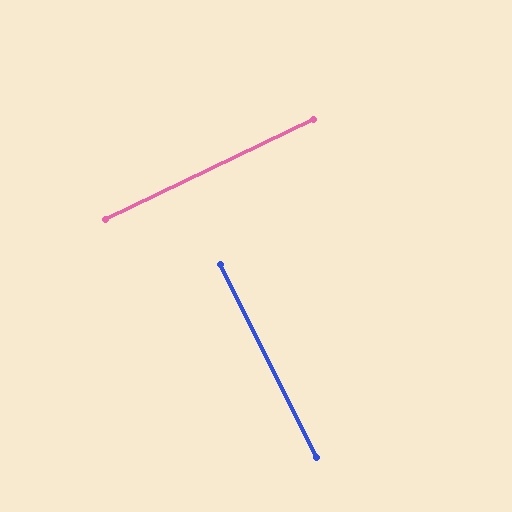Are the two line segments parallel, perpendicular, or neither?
Perpendicular — they meet at approximately 89°.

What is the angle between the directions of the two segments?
Approximately 89 degrees.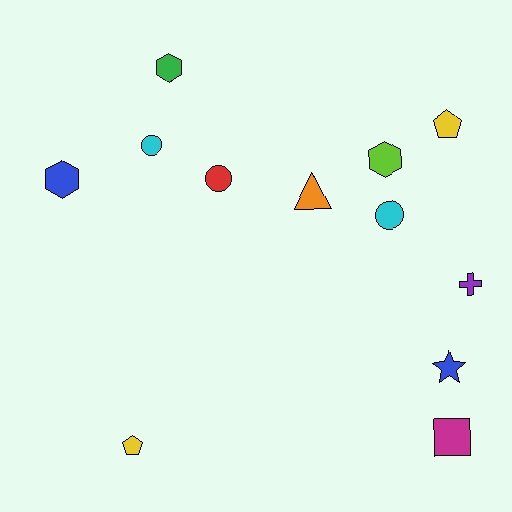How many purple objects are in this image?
There is 1 purple object.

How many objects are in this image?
There are 12 objects.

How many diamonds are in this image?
There are no diamonds.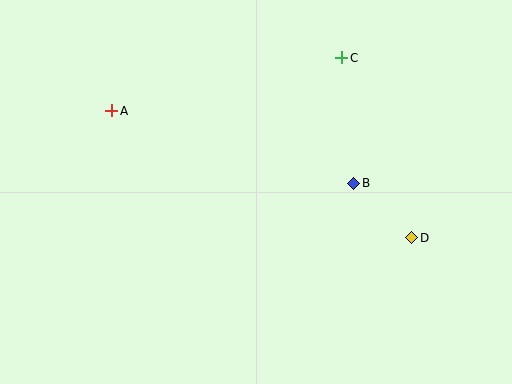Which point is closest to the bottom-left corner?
Point A is closest to the bottom-left corner.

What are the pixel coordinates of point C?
Point C is at (342, 58).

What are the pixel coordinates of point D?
Point D is at (412, 238).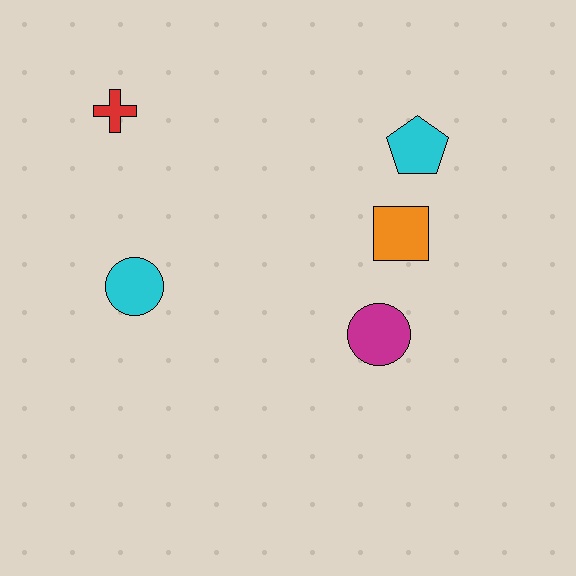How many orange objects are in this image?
There is 1 orange object.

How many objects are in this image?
There are 5 objects.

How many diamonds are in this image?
There are no diamonds.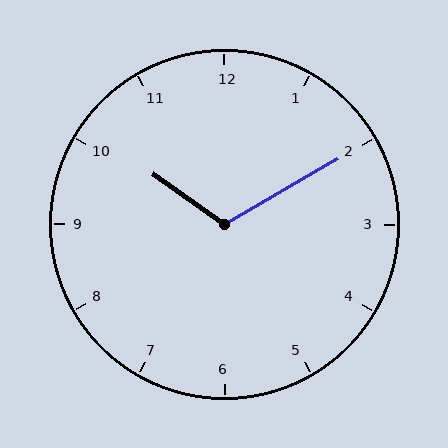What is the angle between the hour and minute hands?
Approximately 115 degrees.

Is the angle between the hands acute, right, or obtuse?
It is obtuse.